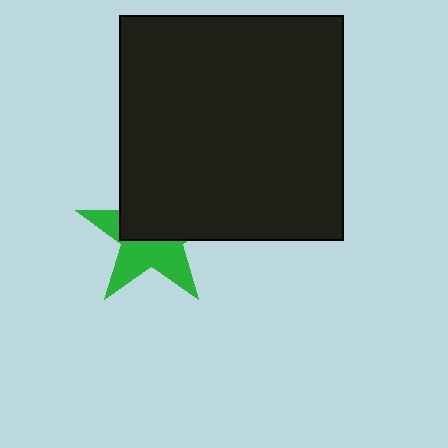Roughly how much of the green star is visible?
About half of it is visible (roughly 49%).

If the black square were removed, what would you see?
You would see the complete green star.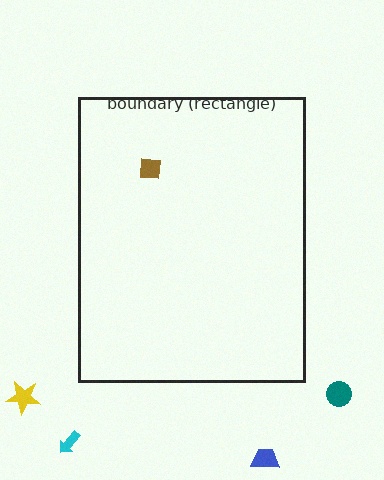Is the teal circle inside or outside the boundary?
Outside.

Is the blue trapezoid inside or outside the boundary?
Outside.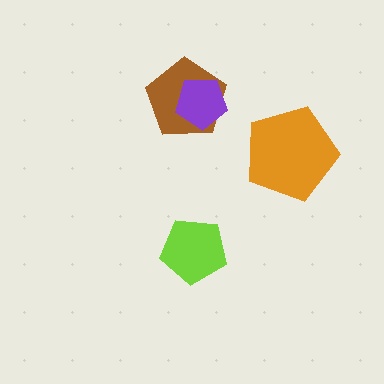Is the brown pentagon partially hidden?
Yes, it is partially covered by another shape.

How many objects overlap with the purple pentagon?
1 object overlaps with the purple pentagon.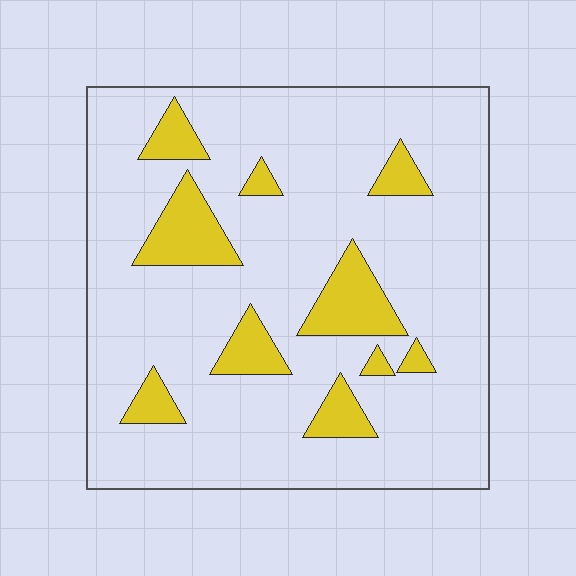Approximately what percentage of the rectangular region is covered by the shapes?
Approximately 15%.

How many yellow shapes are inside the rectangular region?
10.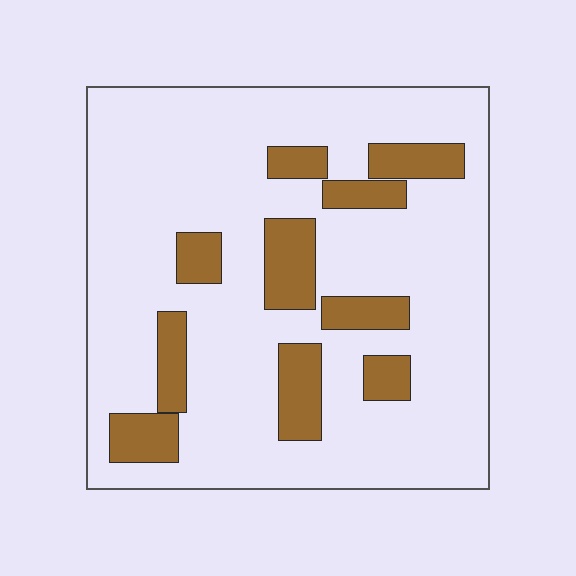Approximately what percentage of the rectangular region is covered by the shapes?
Approximately 20%.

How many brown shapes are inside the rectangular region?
10.